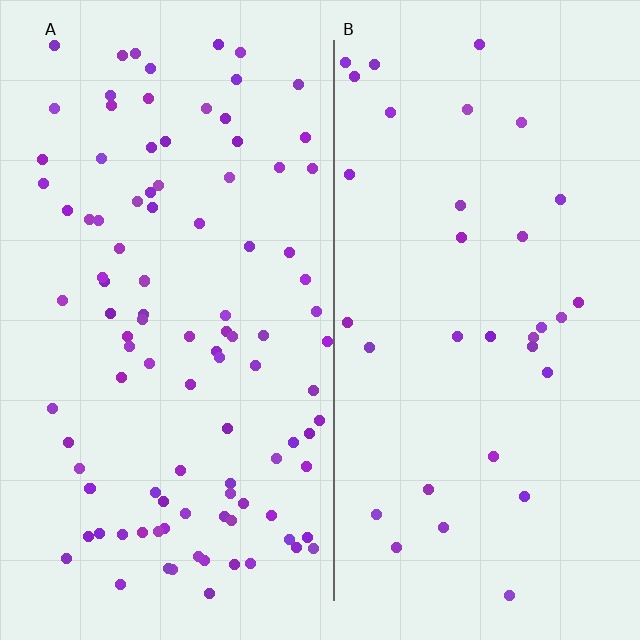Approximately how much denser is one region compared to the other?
Approximately 3.1× — region A over region B.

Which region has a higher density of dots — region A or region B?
A (the left).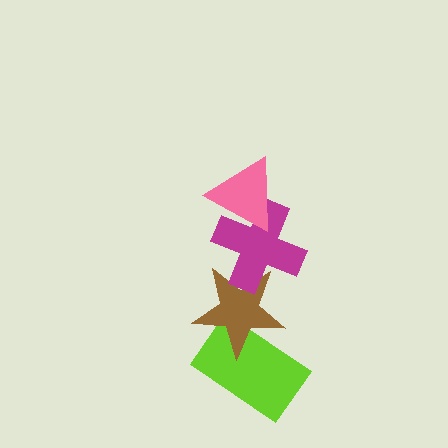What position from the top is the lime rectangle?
The lime rectangle is 4th from the top.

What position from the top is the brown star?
The brown star is 3rd from the top.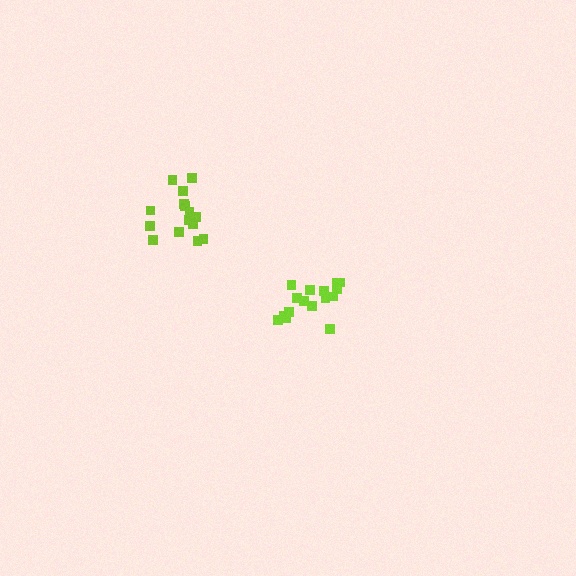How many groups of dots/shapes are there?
There are 2 groups.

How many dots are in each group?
Group 1: 16 dots, Group 2: 15 dots (31 total).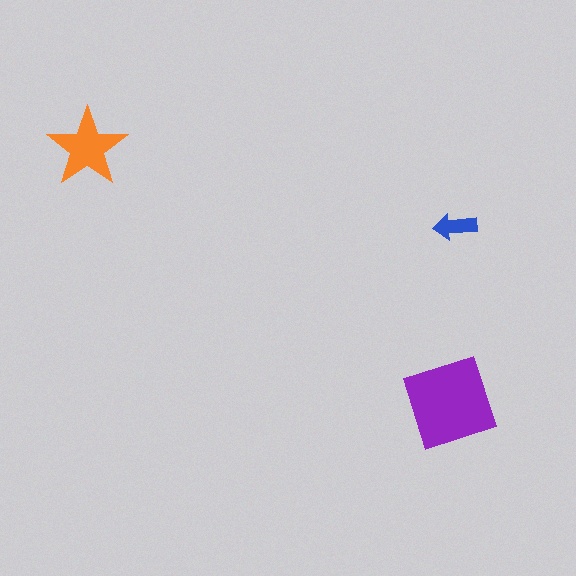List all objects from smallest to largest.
The blue arrow, the orange star, the purple diamond.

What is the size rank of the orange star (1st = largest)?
2nd.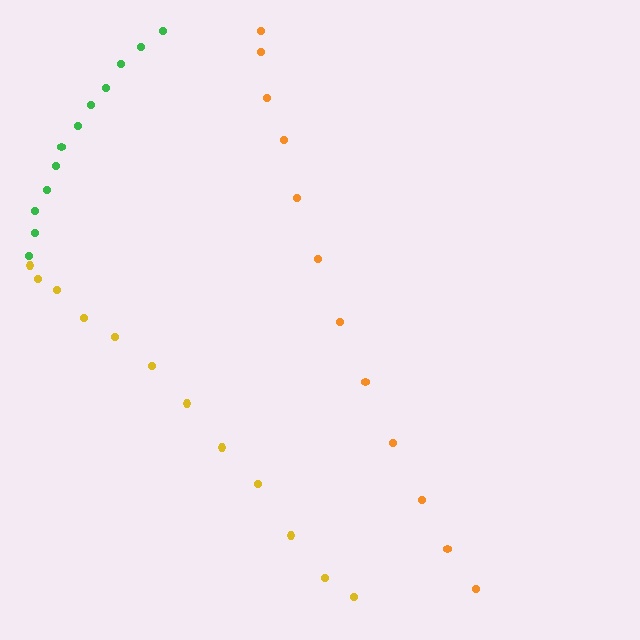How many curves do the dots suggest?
There are 3 distinct paths.